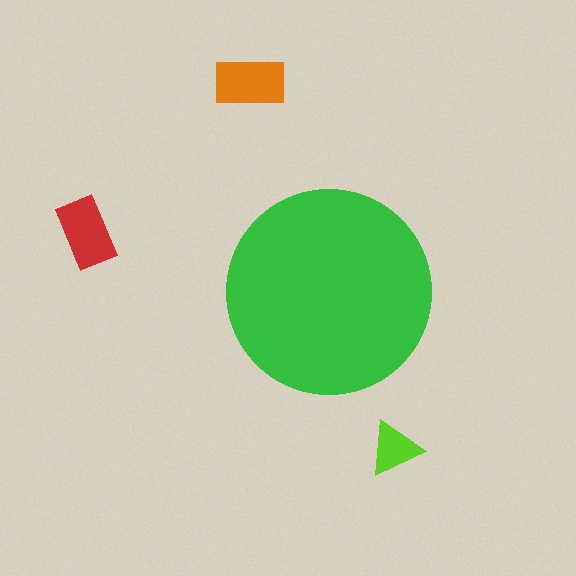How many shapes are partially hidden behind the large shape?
0 shapes are partially hidden.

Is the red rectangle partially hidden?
No, the red rectangle is fully visible.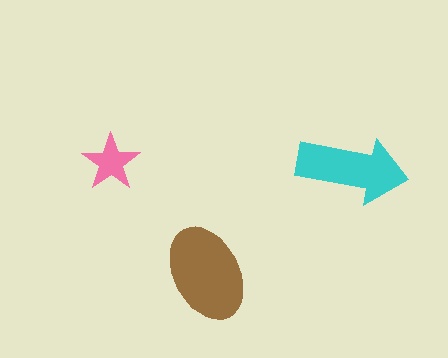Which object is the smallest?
The pink star.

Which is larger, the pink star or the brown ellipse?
The brown ellipse.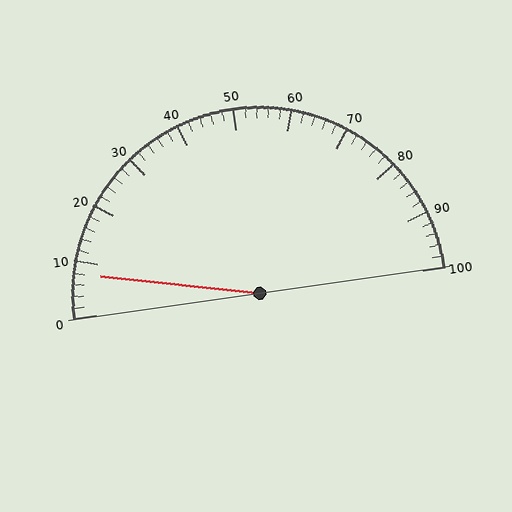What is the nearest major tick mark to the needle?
The nearest major tick mark is 10.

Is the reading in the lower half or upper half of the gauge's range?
The reading is in the lower half of the range (0 to 100).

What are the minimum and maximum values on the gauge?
The gauge ranges from 0 to 100.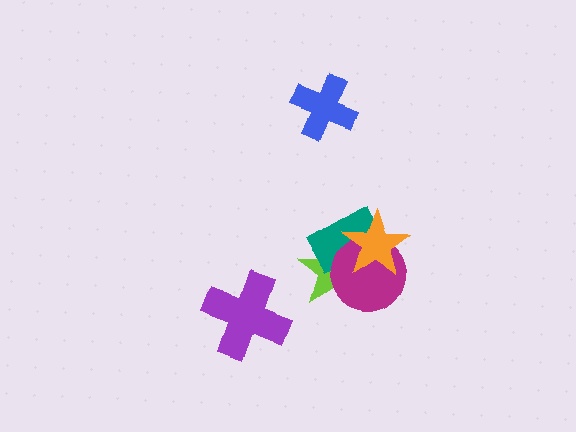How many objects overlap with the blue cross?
0 objects overlap with the blue cross.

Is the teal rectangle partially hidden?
Yes, it is partially covered by another shape.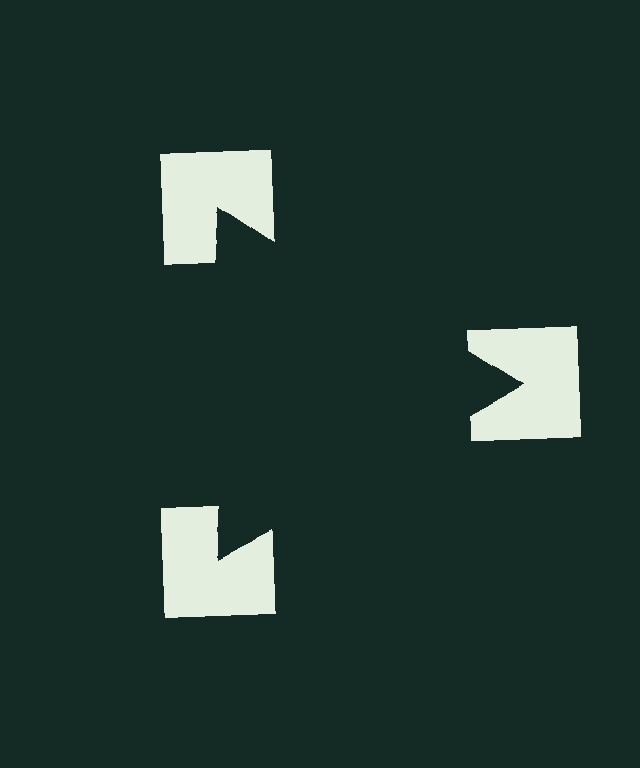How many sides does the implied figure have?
3 sides.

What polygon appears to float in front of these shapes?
An illusory triangle — its edges are inferred from the aligned wedge cuts in the notched squares, not physically drawn.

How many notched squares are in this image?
There are 3 — one at each vertex of the illusory triangle.